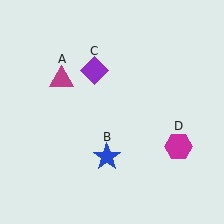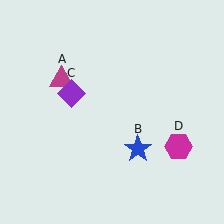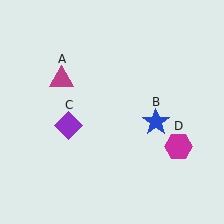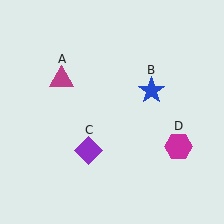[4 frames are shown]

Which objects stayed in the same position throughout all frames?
Magenta triangle (object A) and magenta hexagon (object D) remained stationary.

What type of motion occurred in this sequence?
The blue star (object B), purple diamond (object C) rotated counterclockwise around the center of the scene.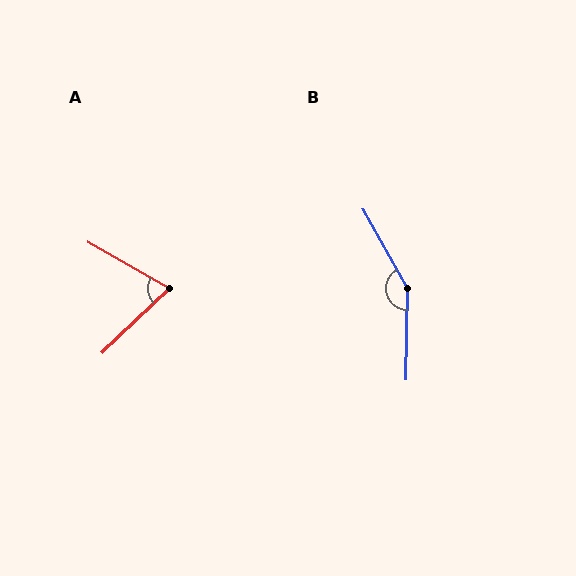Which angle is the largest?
B, at approximately 150 degrees.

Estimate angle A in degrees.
Approximately 73 degrees.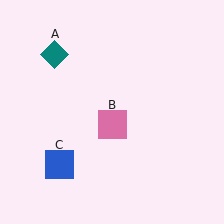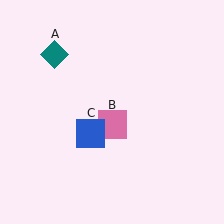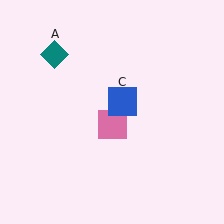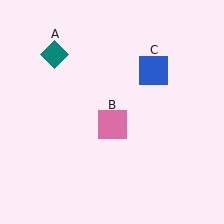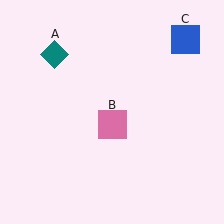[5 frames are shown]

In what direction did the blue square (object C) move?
The blue square (object C) moved up and to the right.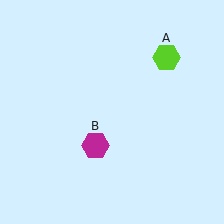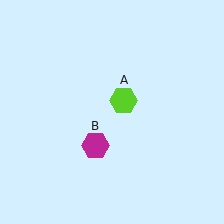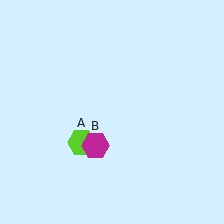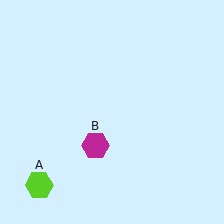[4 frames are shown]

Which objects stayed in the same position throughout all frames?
Magenta hexagon (object B) remained stationary.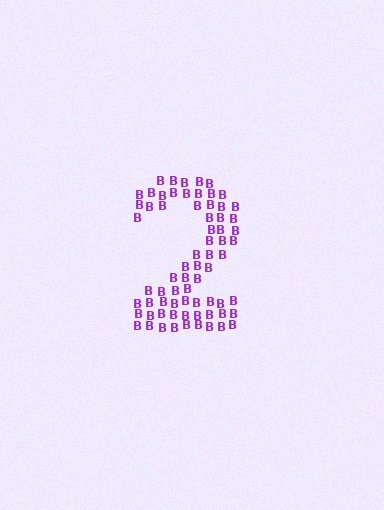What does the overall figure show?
The overall figure shows the digit 2.